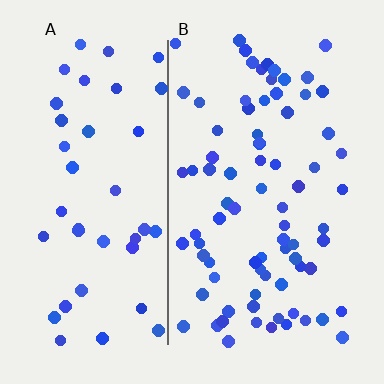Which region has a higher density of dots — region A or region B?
B (the right).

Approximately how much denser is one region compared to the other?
Approximately 1.9× — region B over region A.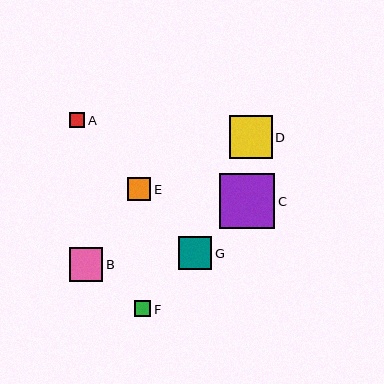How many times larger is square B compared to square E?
Square B is approximately 1.4 times the size of square E.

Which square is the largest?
Square C is the largest with a size of approximately 55 pixels.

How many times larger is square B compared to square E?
Square B is approximately 1.4 times the size of square E.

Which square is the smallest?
Square A is the smallest with a size of approximately 15 pixels.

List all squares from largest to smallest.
From largest to smallest: C, D, B, G, E, F, A.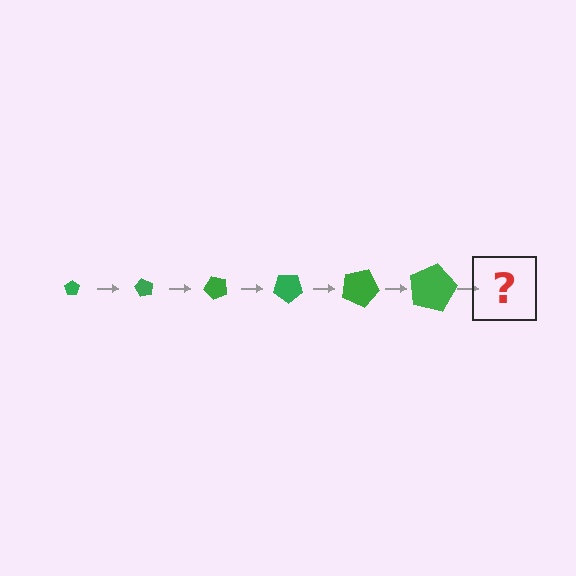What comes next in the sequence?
The next element should be a pentagon, larger than the previous one and rotated 360 degrees from the start.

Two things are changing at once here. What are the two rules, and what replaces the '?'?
The two rules are that the pentagon grows larger each step and it rotates 60 degrees each step. The '?' should be a pentagon, larger than the previous one and rotated 360 degrees from the start.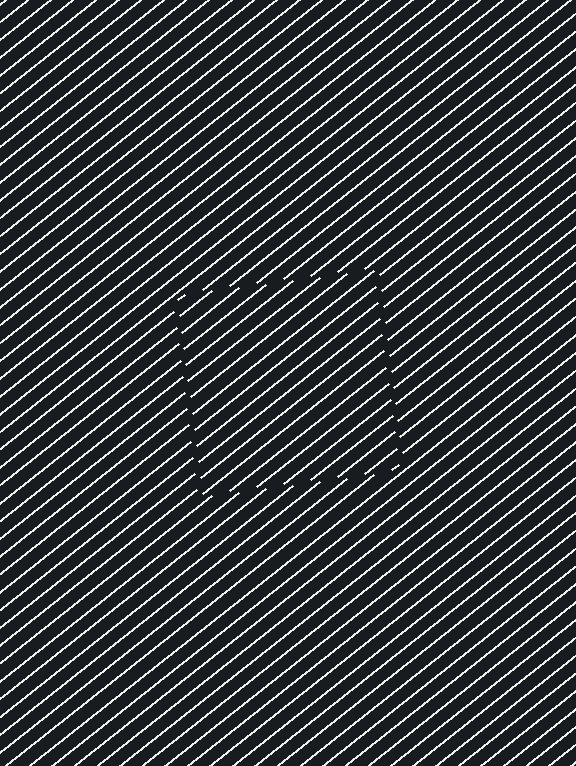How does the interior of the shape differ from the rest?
The interior of the shape contains the same grating, shifted by half a period — the contour is defined by the phase discontinuity where line-ends from the inner and outer gratings abut.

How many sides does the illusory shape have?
4 sides — the line-ends trace a square.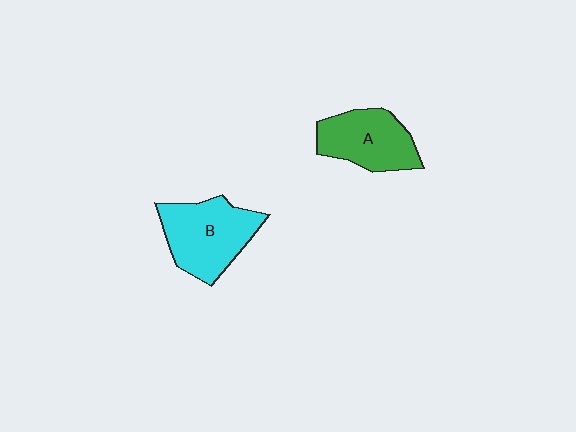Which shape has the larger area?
Shape B (cyan).